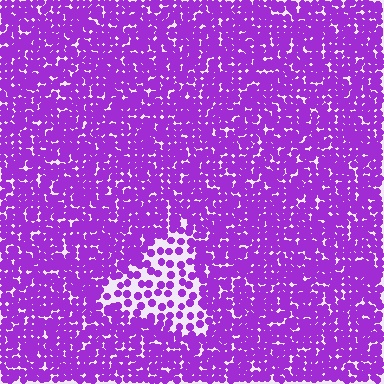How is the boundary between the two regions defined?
The boundary is defined by a change in element density (approximately 2.5x ratio). All elements are the same color, size, and shape.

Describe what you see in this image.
The image contains small purple elements arranged at two different densities. A triangle-shaped region is visible where the elements are less densely packed than the surrounding area.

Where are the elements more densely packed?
The elements are more densely packed outside the triangle boundary.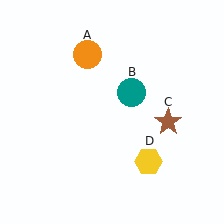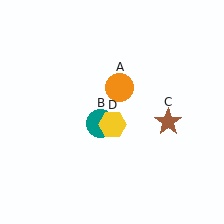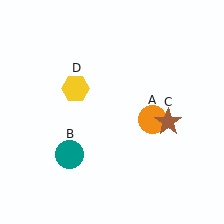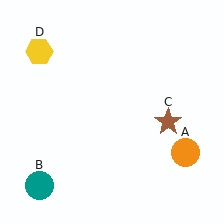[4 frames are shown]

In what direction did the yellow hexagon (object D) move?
The yellow hexagon (object D) moved up and to the left.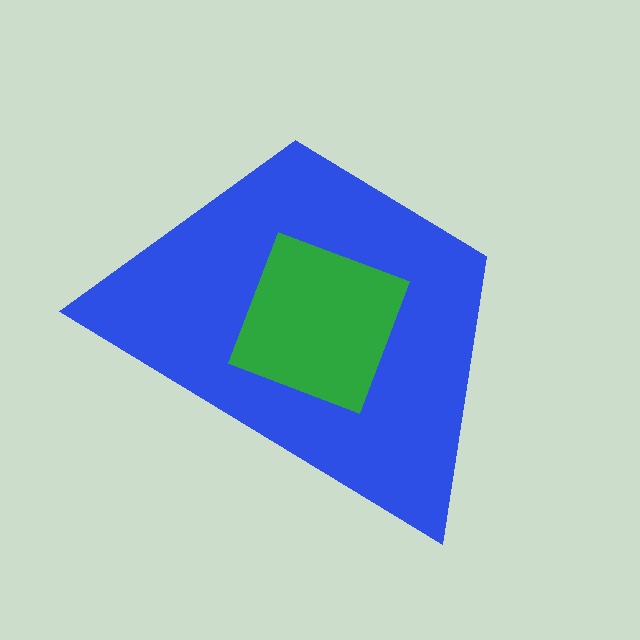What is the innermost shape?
The green diamond.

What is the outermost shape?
The blue trapezoid.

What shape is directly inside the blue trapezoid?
The green diamond.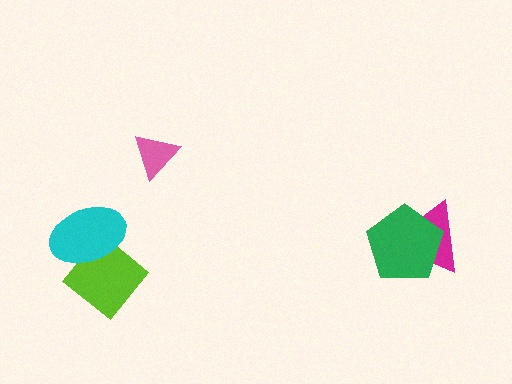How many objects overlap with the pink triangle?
0 objects overlap with the pink triangle.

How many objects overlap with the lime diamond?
1 object overlaps with the lime diamond.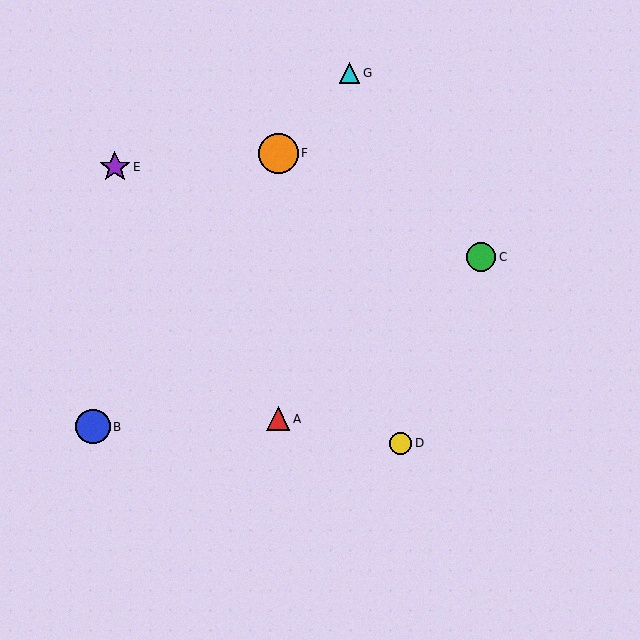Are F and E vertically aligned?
No, F is at x≈278 and E is at x≈115.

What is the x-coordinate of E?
Object E is at x≈115.